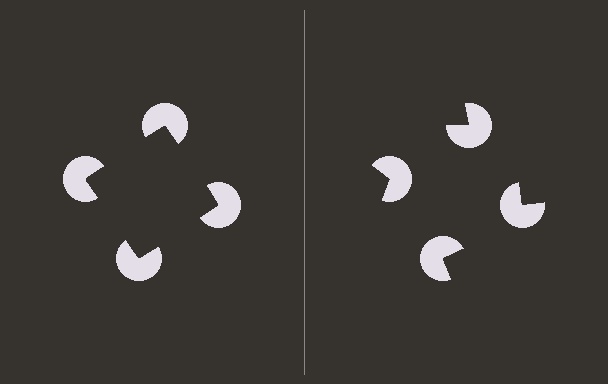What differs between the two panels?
The pac-man discs are positioned identically on both sides; only the wedge orientations differ. On the left they align to a square; on the right they are misaligned.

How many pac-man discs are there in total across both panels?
8 — 4 on each side.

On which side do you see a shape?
An illusory square appears on the left side. On the right side the wedge cuts are rotated, so no coherent shape forms.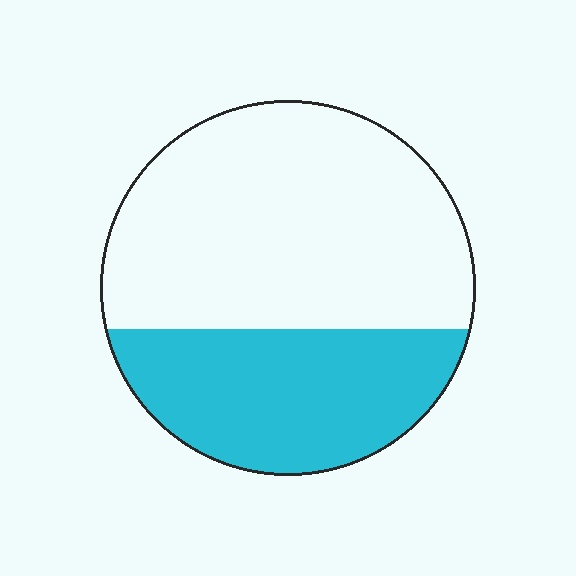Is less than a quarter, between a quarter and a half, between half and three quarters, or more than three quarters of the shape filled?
Between a quarter and a half.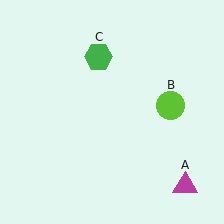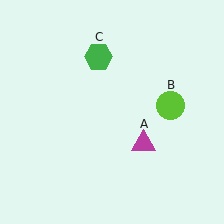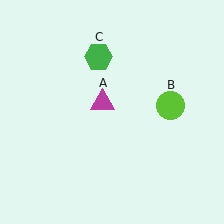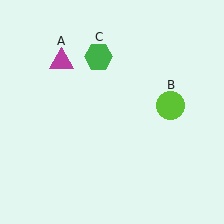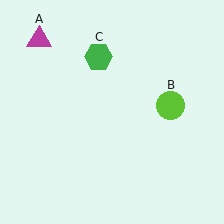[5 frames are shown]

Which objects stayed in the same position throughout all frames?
Lime circle (object B) and green hexagon (object C) remained stationary.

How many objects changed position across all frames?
1 object changed position: magenta triangle (object A).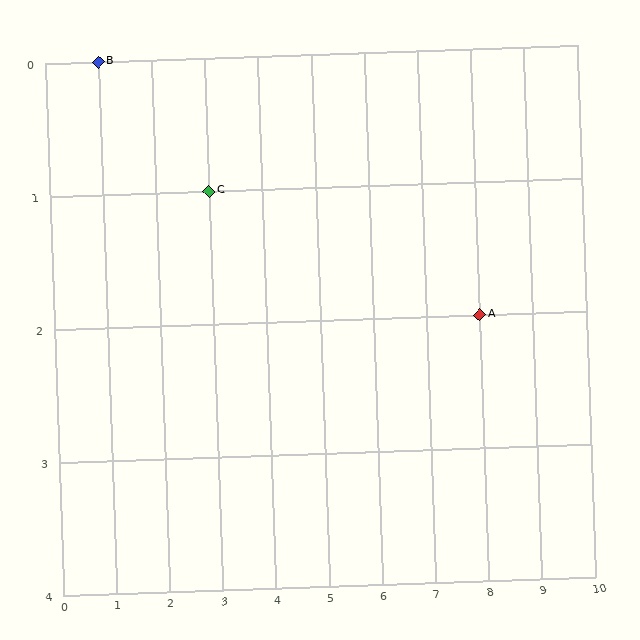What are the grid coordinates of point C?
Point C is at grid coordinates (3, 1).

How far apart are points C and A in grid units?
Points C and A are 5 columns and 1 row apart (about 5.1 grid units diagonally).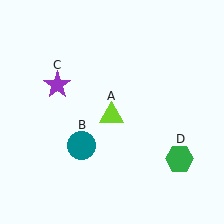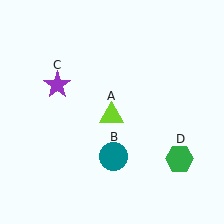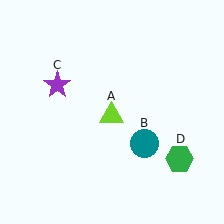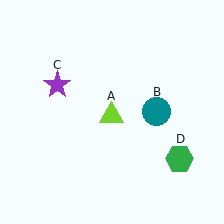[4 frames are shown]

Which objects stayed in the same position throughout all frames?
Lime triangle (object A) and purple star (object C) and green hexagon (object D) remained stationary.